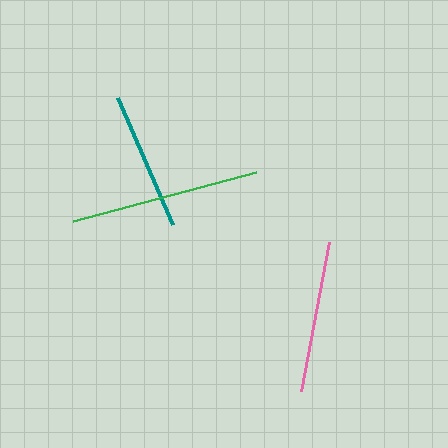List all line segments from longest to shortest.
From longest to shortest: green, pink, teal.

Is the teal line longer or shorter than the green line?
The green line is longer than the teal line.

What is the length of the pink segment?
The pink segment is approximately 151 pixels long.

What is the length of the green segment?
The green segment is approximately 189 pixels long.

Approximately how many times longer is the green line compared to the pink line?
The green line is approximately 1.2 times the length of the pink line.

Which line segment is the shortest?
The teal line is the shortest at approximately 139 pixels.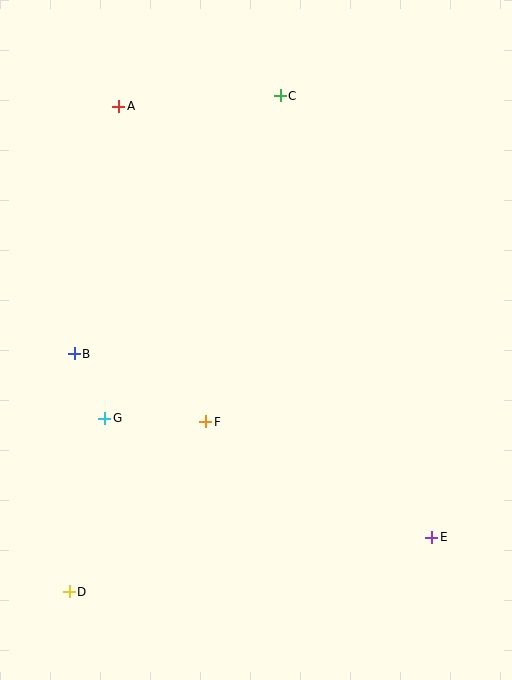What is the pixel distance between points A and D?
The distance between A and D is 488 pixels.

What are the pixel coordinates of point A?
Point A is at (119, 106).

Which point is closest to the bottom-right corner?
Point E is closest to the bottom-right corner.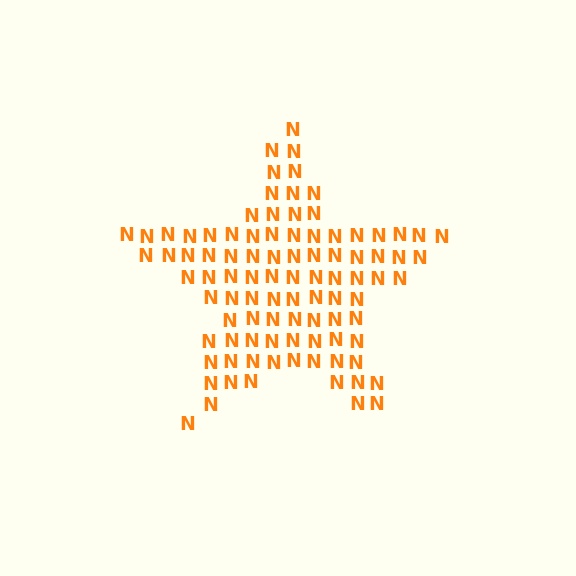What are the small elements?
The small elements are letter N's.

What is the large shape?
The large shape is a star.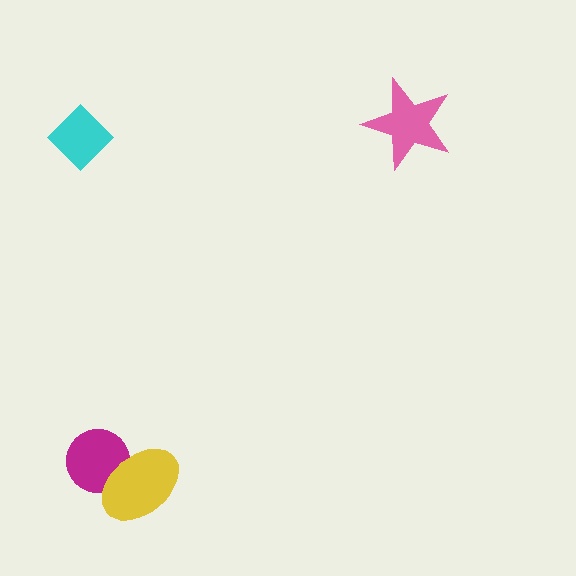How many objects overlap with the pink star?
0 objects overlap with the pink star.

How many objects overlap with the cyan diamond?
0 objects overlap with the cyan diamond.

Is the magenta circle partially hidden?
Yes, it is partially covered by another shape.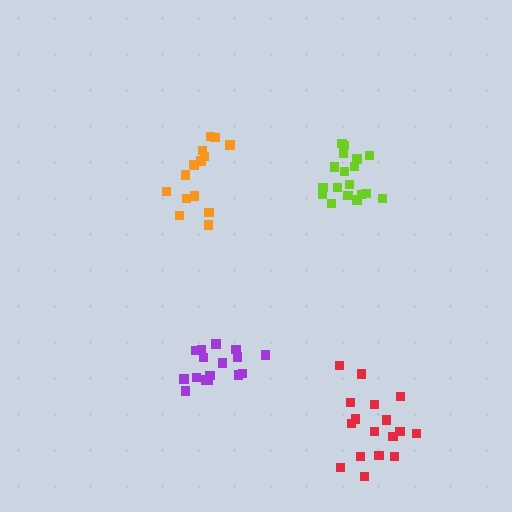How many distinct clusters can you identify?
There are 4 distinct clusters.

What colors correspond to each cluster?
The clusters are colored: lime, red, orange, purple.